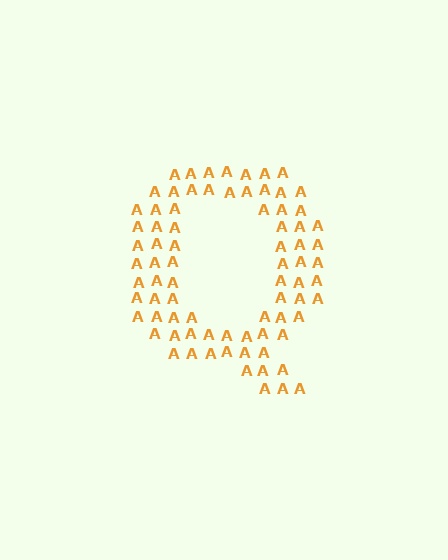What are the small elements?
The small elements are letter A's.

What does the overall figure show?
The overall figure shows the letter Q.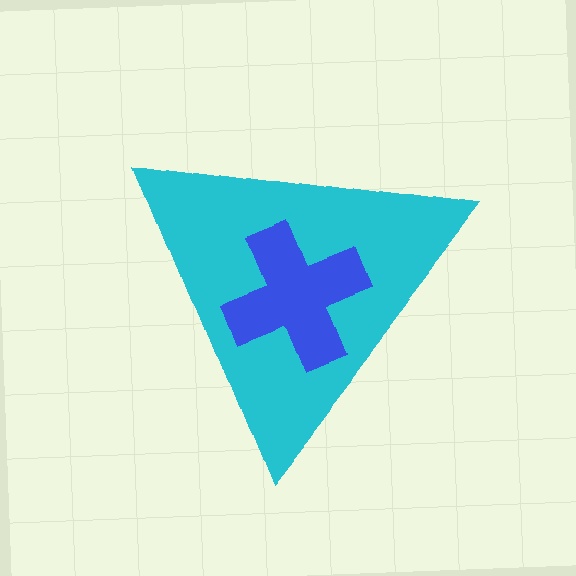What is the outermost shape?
The cyan triangle.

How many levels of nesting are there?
2.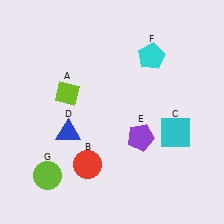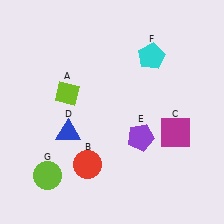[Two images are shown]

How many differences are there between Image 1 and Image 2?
There is 1 difference between the two images.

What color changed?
The square (C) changed from cyan in Image 1 to magenta in Image 2.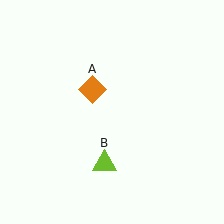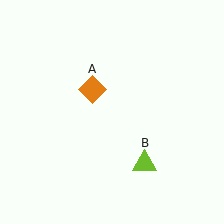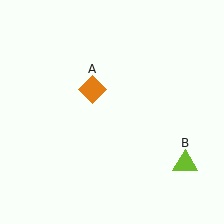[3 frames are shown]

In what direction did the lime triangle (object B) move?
The lime triangle (object B) moved right.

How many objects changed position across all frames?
1 object changed position: lime triangle (object B).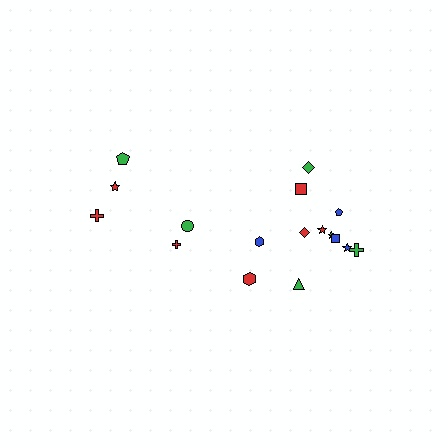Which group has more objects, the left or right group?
The right group.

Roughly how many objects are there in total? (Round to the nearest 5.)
Roughly 15 objects in total.